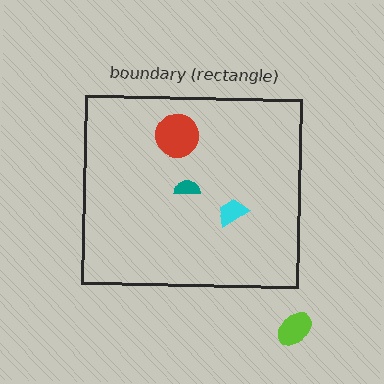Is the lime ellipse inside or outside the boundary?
Outside.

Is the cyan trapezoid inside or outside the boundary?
Inside.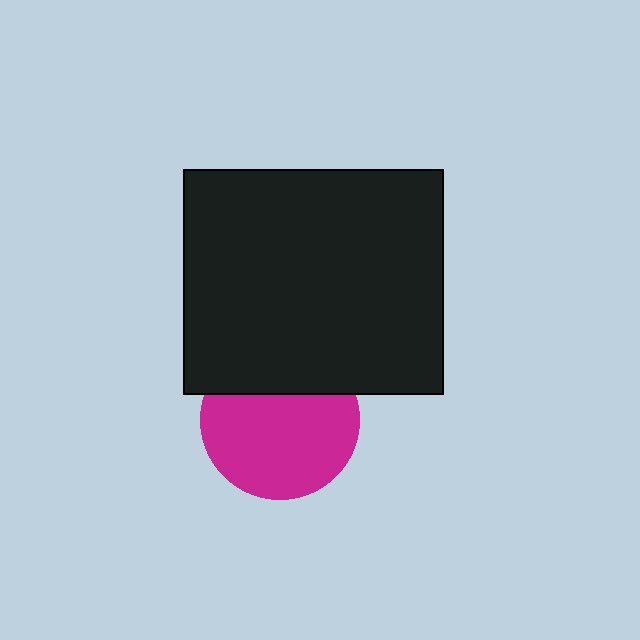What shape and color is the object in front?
The object in front is a black rectangle.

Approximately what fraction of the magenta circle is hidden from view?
Roughly 31% of the magenta circle is hidden behind the black rectangle.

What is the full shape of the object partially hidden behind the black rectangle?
The partially hidden object is a magenta circle.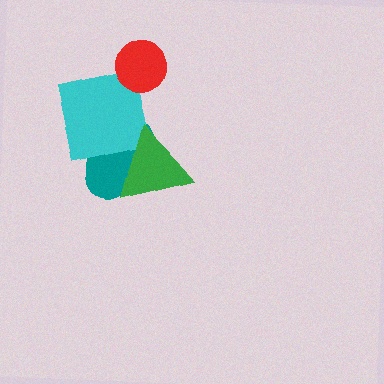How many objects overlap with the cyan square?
2 objects overlap with the cyan square.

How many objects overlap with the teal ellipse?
2 objects overlap with the teal ellipse.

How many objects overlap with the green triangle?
2 objects overlap with the green triangle.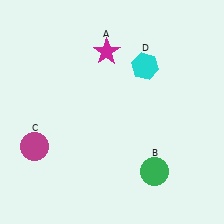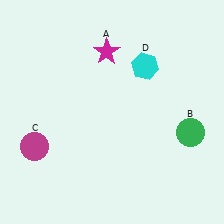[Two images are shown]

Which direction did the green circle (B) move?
The green circle (B) moved up.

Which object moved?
The green circle (B) moved up.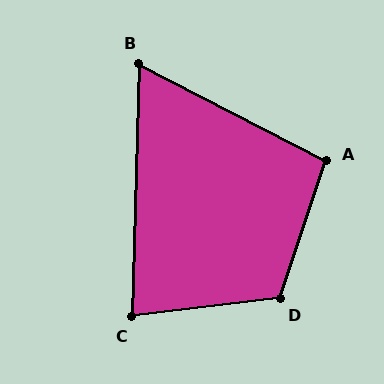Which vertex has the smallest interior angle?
B, at approximately 64 degrees.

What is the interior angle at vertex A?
Approximately 99 degrees (obtuse).